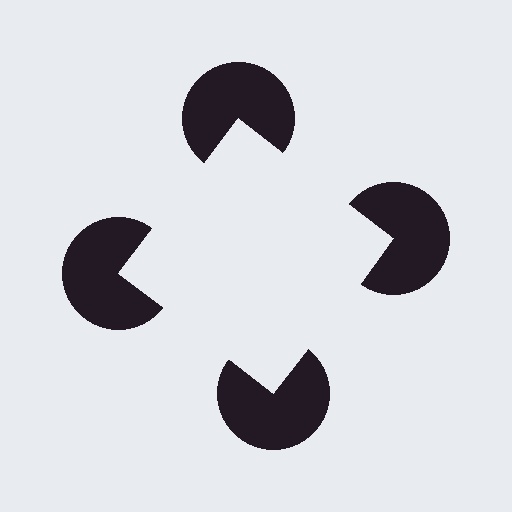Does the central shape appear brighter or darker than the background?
It typically appears slightly brighter than the background, even though no actual brightness change is drawn.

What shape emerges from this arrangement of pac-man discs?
An illusory square — its edges are inferred from the aligned wedge cuts in the pac-man discs, not physically drawn.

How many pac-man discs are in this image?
There are 4 — one at each vertex of the illusory square.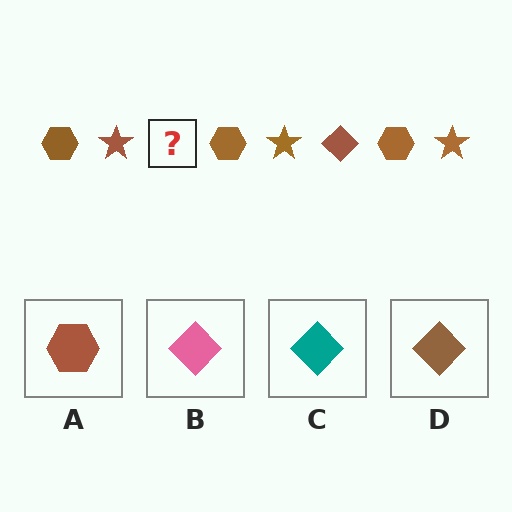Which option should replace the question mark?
Option D.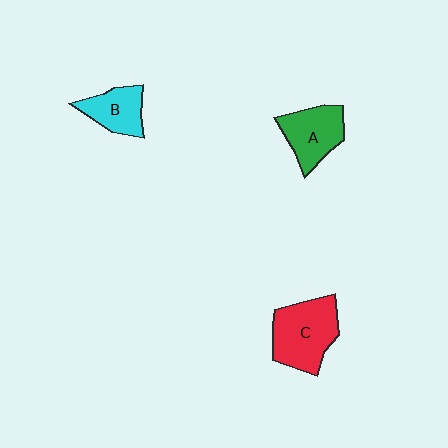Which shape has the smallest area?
Shape B (cyan).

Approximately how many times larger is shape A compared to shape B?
Approximately 1.2 times.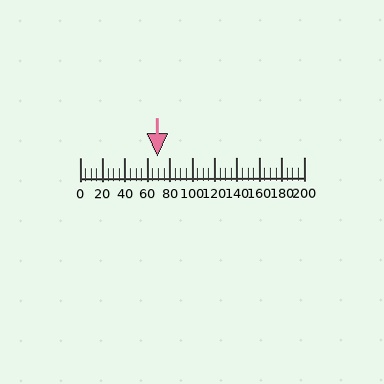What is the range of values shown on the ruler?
The ruler shows values from 0 to 200.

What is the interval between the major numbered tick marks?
The major tick marks are spaced 20 units apart.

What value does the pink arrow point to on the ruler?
The pink arrow points to approximately 69.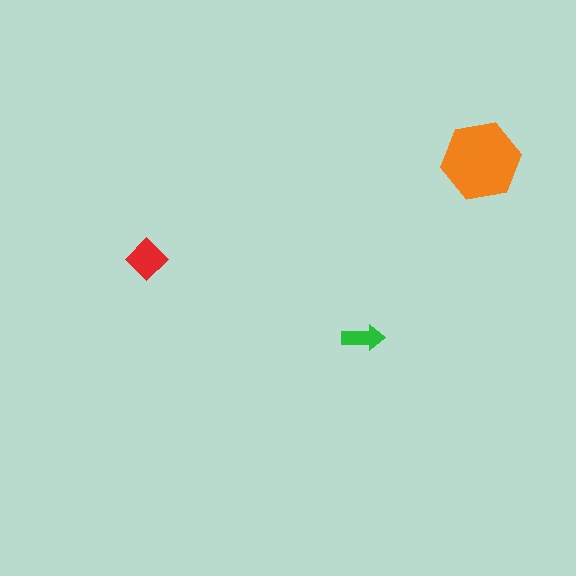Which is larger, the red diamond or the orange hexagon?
The orange hexagon.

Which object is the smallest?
The green arrow.